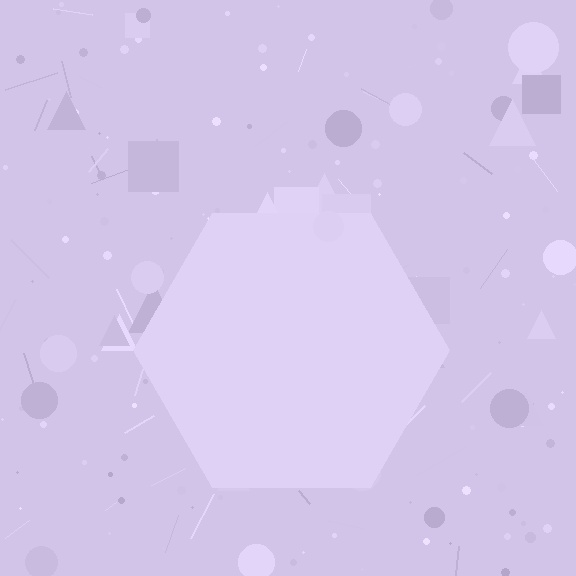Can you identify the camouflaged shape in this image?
The camouflaged shape is a hexagon.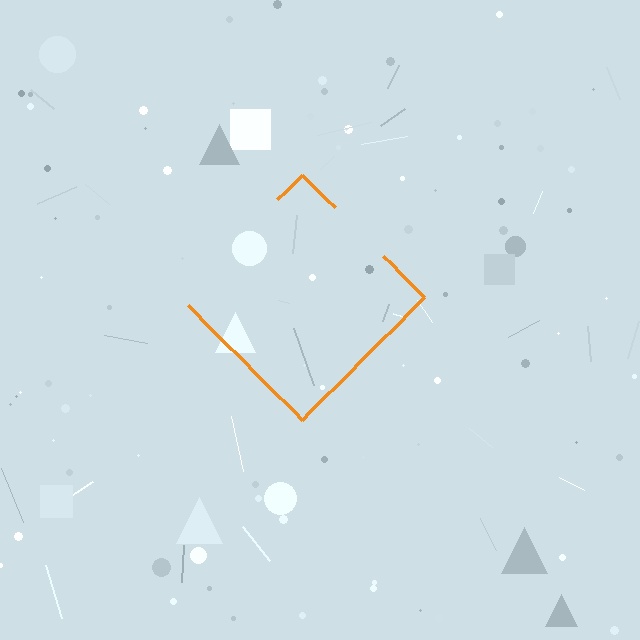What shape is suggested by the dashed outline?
The dashed outline suggests a diamond.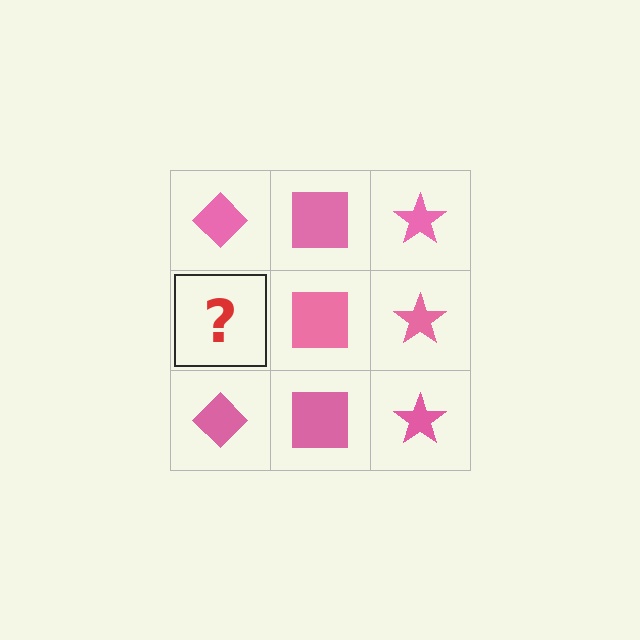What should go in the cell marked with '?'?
The missing cell should contain a pink diamond.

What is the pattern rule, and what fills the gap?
The rule is that each column has a consistent shape. The gap should be filled with a pink diamond.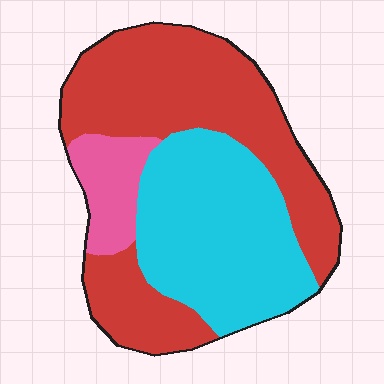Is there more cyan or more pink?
Cyan.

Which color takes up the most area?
Red, at roughly 50%.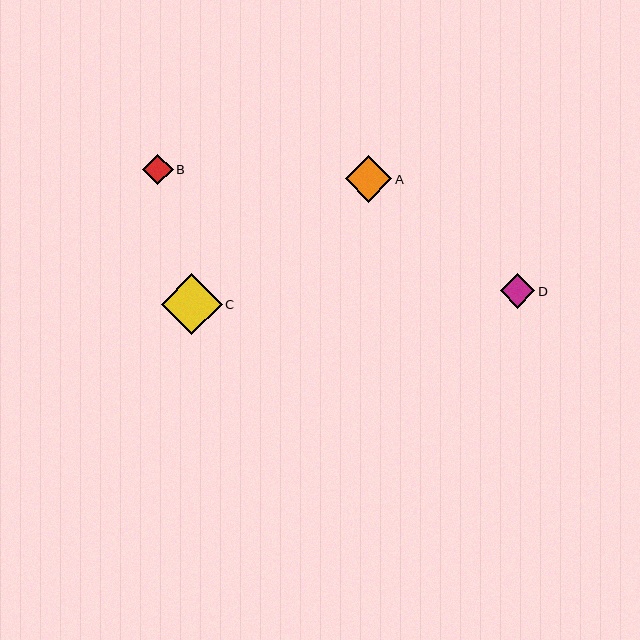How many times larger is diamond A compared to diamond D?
Diamond A is approximately 1.3 times the size of diamond D.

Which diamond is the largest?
Diamond C is the largest with a size of approximately 61 pixels.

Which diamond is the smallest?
Diamond B is the smallest with a size of approximately 31 pixels.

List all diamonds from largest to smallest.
From largest to smallest: C, A, D, B.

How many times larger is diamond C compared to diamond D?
Diamond C is approximately 1.7 times the size of diamond D.